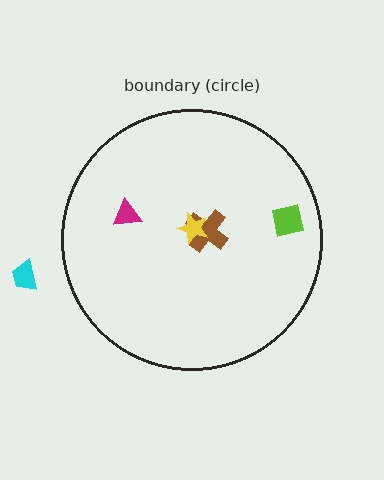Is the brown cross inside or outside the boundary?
Inside.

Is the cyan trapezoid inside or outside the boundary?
Outside.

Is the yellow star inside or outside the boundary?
Inside.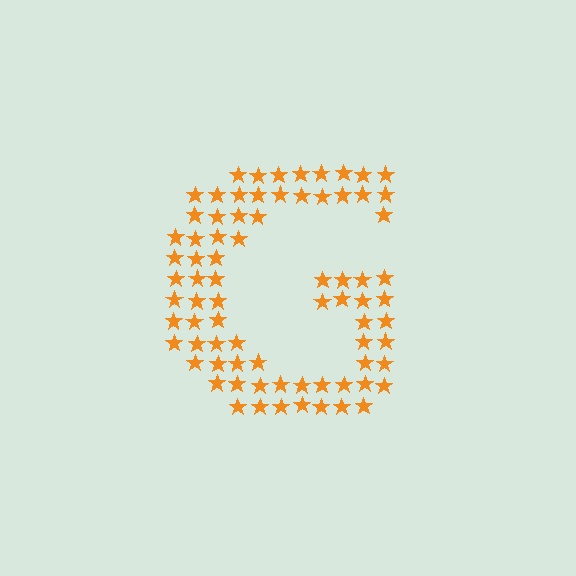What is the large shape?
The large shape is the letter G.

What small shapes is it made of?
It is made of small stars.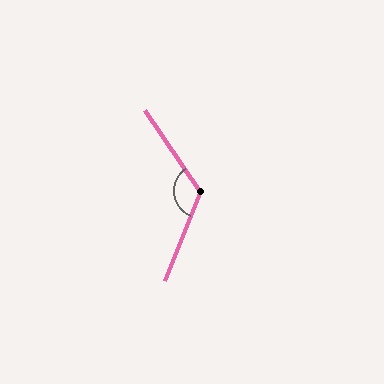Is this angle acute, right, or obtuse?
It is obtuse.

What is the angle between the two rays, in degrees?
Approximately 123 degrees.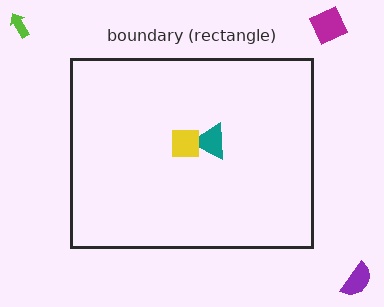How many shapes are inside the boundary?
2 inside, 3 outside.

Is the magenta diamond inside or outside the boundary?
Outside.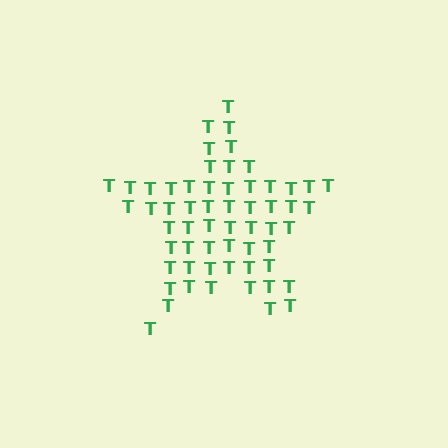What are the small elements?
The small elements are letter T's.